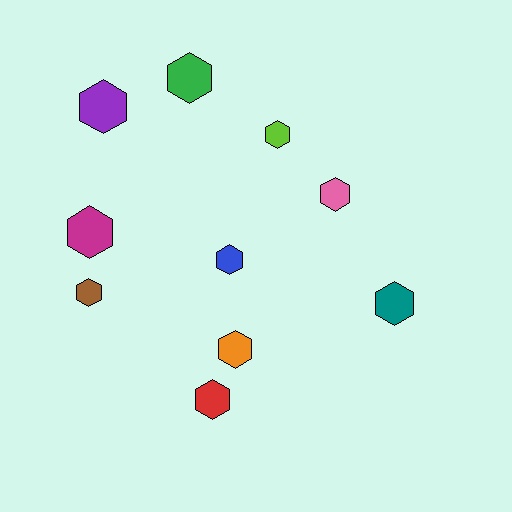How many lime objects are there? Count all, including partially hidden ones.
There is 1 lime object.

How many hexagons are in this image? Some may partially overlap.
There are 10 hexagons.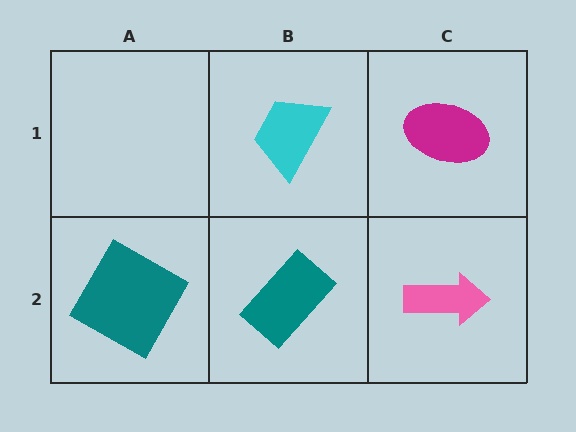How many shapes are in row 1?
2 shapes.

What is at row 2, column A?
A teal square.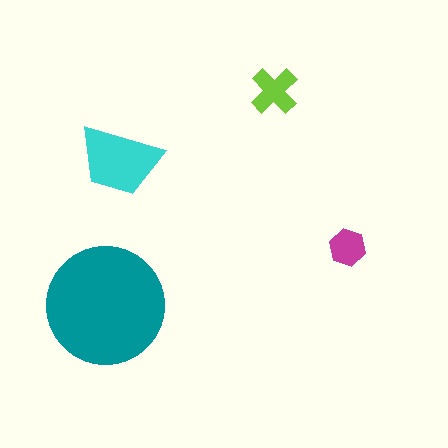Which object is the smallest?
The magenta hexagon.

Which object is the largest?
The teal circle.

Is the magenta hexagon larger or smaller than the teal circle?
Smaller.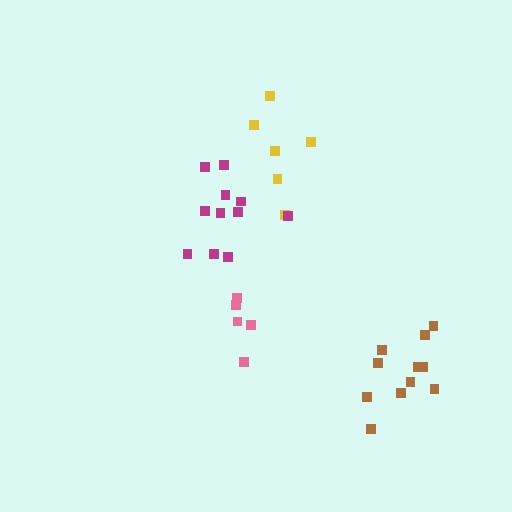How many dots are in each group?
Group 1: 6 dots, Group 2: 11 dots, Group 3: 11 dots, Group 4: 5 dots (33 total).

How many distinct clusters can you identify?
There are 4 distinct clusters.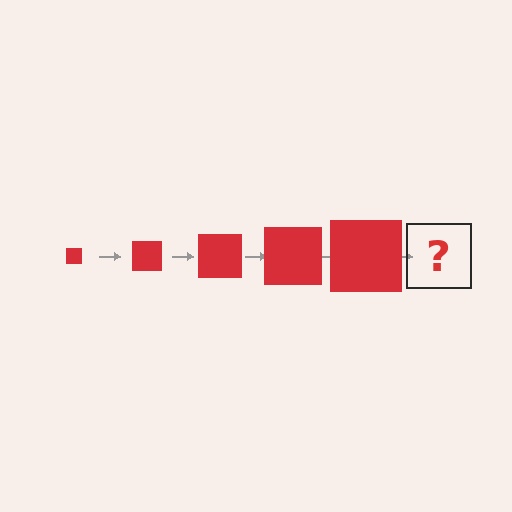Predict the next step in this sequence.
The next step is a red square, larger than the previous one.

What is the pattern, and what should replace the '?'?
The pattern is that the square gets progressively larger each step. The '?' should be a red square, larger than the previous one.